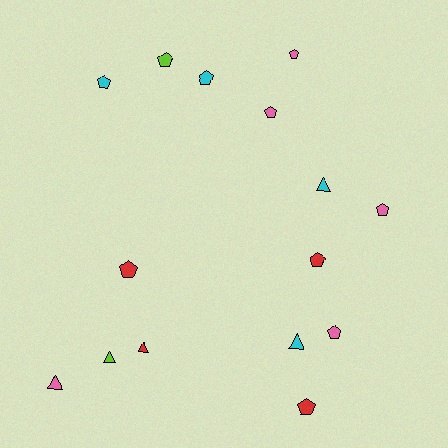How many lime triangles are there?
There is 1 lime triangle.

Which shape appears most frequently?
Pentagon, with 10 objects.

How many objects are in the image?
There are 15 objects.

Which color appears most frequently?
Pink, with 5 objects.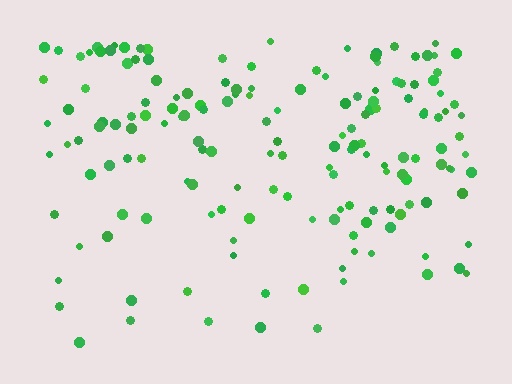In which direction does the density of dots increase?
From bottom to top, with the top side densest.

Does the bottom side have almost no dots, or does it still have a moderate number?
Still a moderate number, just noticeably fewer than the top.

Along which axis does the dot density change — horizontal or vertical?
Vertical.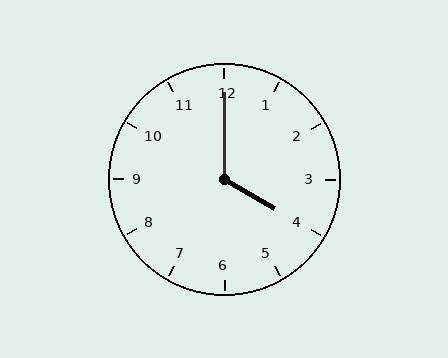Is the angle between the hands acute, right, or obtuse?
It is obtuse.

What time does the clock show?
4:00.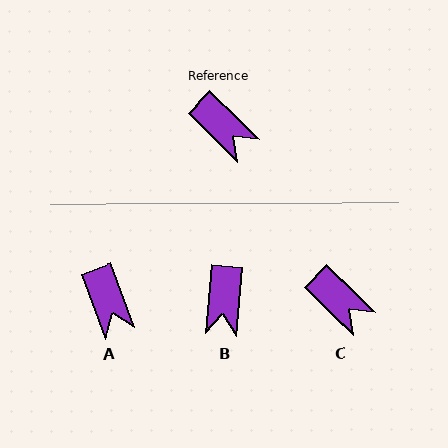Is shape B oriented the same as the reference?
No, it is off by about 51 degrees.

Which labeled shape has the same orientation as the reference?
C.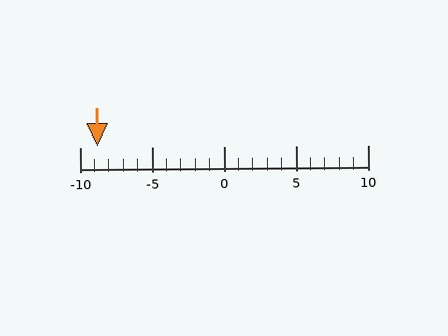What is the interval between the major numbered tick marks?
The major tick marks are spaced 5 units apart.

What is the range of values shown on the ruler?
The ruler shows values from -10 to 10.